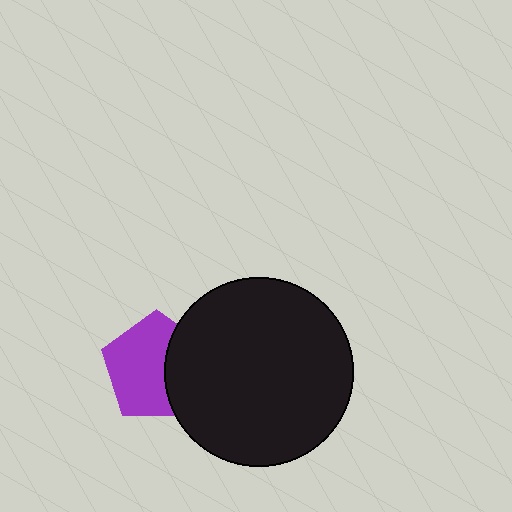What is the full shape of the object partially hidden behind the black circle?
The partially hidden object is a purple pentagon.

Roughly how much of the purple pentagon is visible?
About half of it is visible (roughly 64%).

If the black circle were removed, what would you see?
You would see the complete purple pentagon.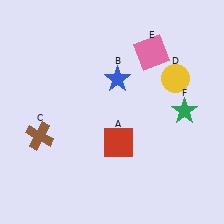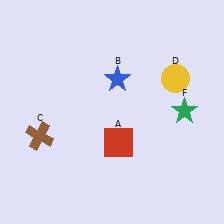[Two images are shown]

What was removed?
The pink square (E) was removed in Image 2.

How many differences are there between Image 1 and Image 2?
There is 1 difference between the two images.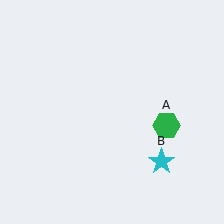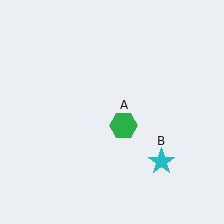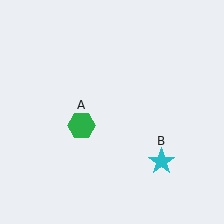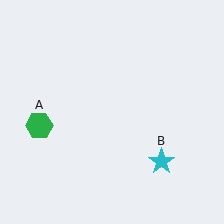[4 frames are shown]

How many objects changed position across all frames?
1 object changed position: green hexagon (object A).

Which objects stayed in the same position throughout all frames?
Cyan star (object B) remained stationary.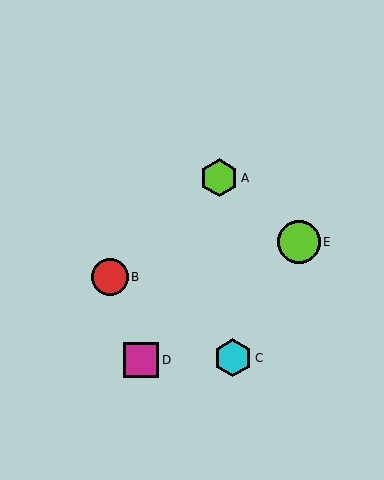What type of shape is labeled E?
Shape E is a lime circle.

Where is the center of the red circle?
The center of the red circle is at (110, 277).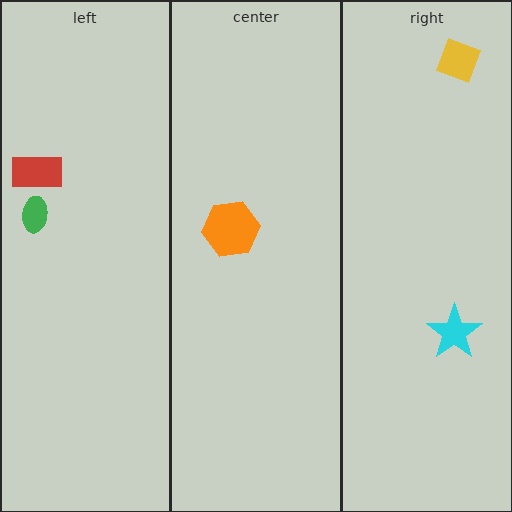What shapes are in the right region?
The yellow diamond, the cyan star.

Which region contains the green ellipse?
The left region.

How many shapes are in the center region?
1.